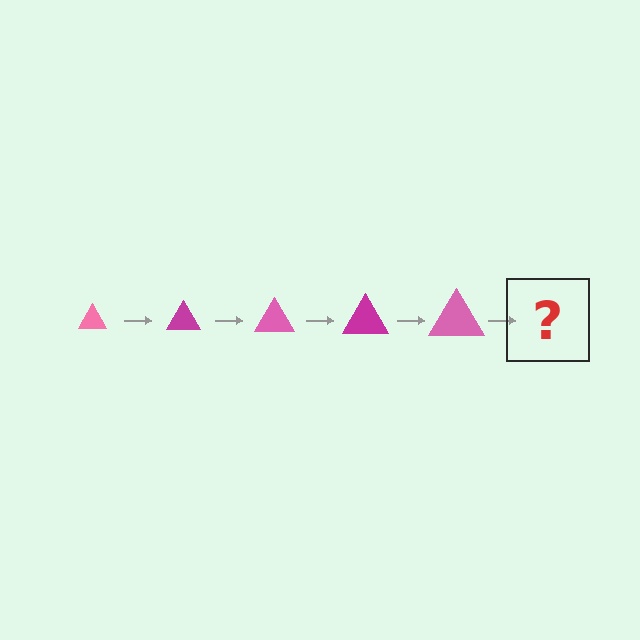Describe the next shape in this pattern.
It should be a magenta triangle, larger than the previous one.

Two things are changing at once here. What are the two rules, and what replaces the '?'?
The two rules are that the triangle grows larger each step and the color cycles through pink and magenta. The '?' should be a magenta triangle, larger than the previous one.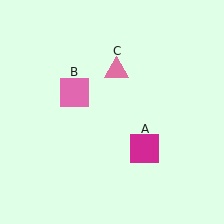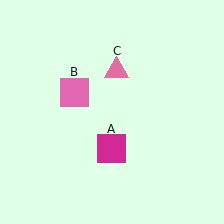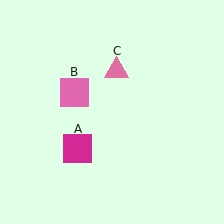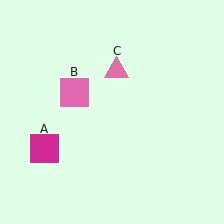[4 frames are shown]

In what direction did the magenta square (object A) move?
The magenta square (object A) moved left.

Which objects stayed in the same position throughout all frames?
Pink square (object B) and pink triangle (object C) remained stationary.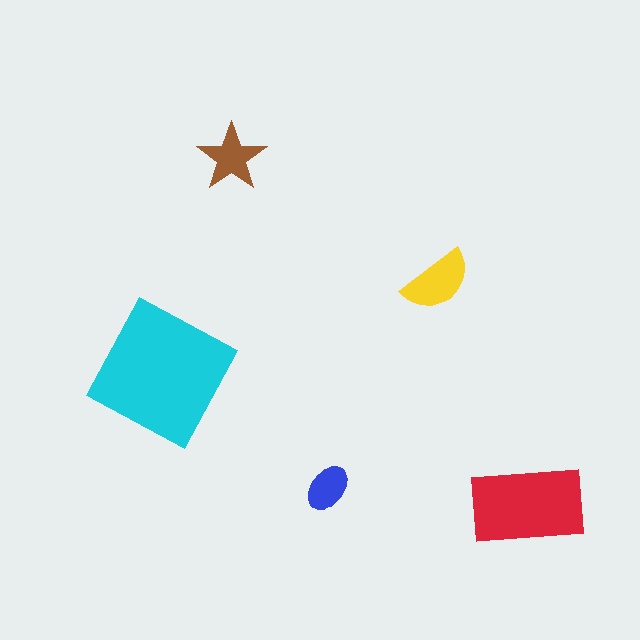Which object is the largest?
The cyan square.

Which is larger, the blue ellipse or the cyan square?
The cyan square.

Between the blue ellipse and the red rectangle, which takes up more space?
The red rectangle.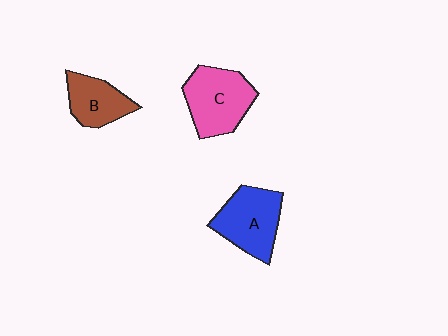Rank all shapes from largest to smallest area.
From largest to smallest: C (pink), A (blue), B (brown).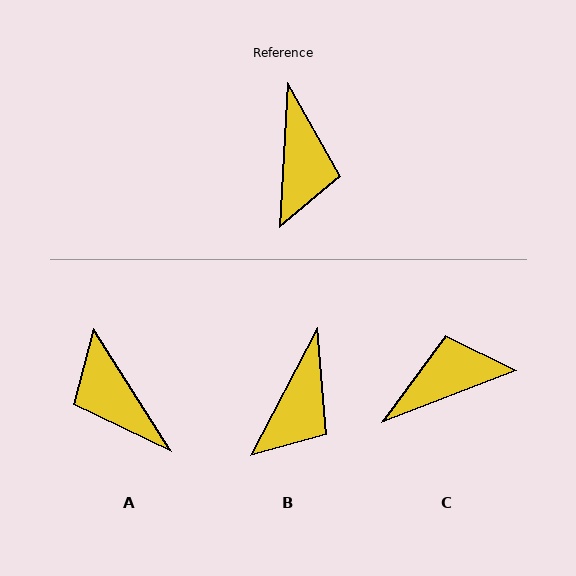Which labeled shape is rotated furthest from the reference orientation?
A, about 145 degrees away.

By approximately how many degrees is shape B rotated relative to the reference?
Approximately 25 degrees clockwise.